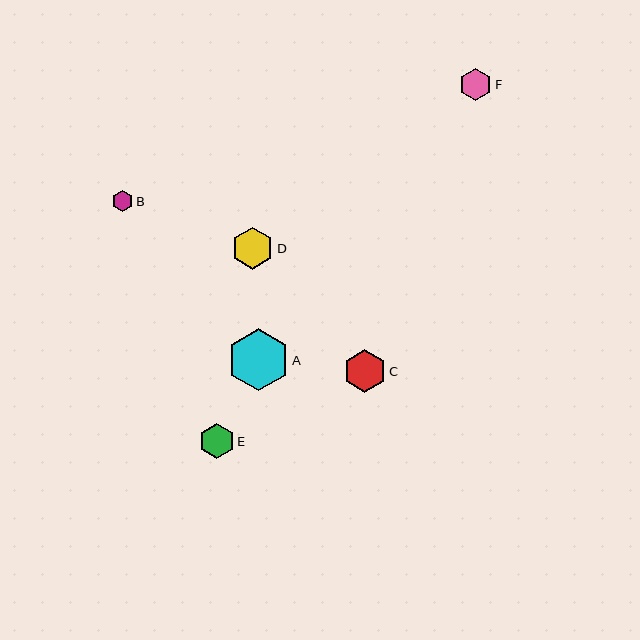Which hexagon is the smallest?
Hexagon B is the smallest with a size of approximately 20 pixels.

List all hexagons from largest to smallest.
From largest to smallest: A, C, D, E, F, B.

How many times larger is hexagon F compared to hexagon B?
Hexagon F is approximately 1.6 times the size of hexagon B.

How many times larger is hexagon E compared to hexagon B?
Hexagon E is approximately 1.7 times the size of hexagon B.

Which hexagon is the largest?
Hexagon A is the largest with a size of approximately 62 pixels.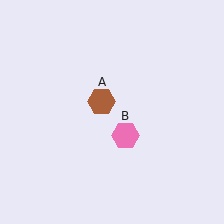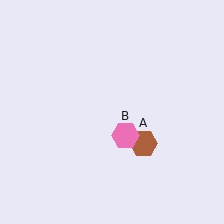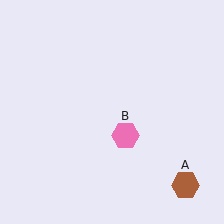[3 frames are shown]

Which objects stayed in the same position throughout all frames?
Pink hexagon (object B) remained stationary.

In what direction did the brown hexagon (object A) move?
The brown hexagon (object A) moved down and to the right.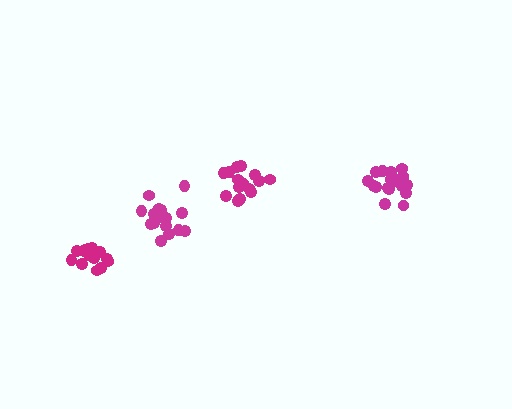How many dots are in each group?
Group 1: 18 dots, Group 2: 18 dots, Group 3: 18 dots, Group 4: 17 dots (71 total).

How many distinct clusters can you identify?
There are 4 distinct clusters.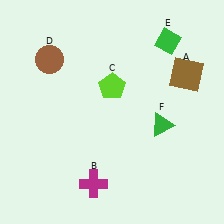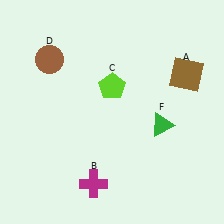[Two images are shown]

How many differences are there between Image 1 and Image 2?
There is 1 difference between the two images.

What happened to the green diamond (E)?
The green diamond (E) was removed in Image 2. It was in the top-right area of Image 1.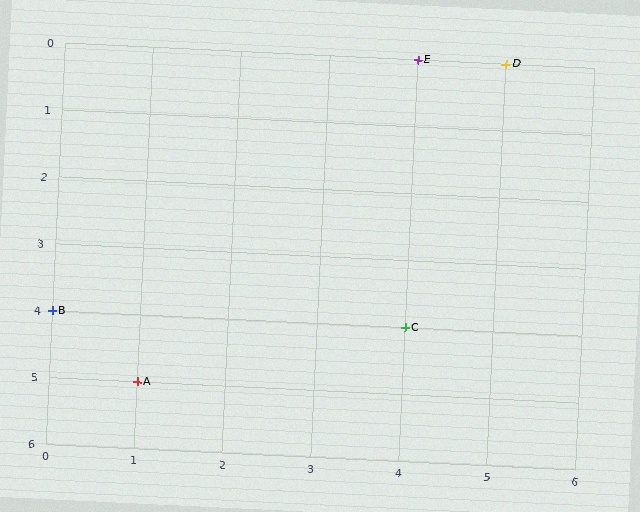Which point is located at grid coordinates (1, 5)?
Point A is at (1, 5).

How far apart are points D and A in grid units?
Points D and A are 4 columns and 5 rows apart (about 6.4 grid units diagonally).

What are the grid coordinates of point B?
Point B is at grid coordinates (0, 4).